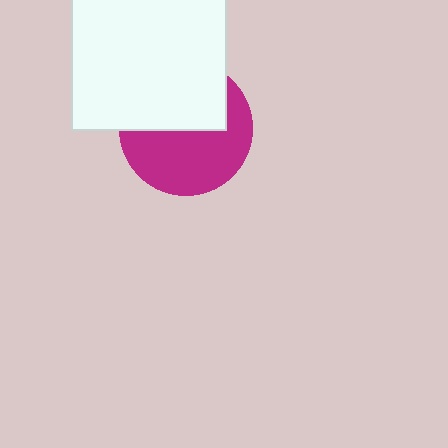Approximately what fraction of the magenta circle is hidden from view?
Roughly 46% of the magenta circle is hidden behind the white square.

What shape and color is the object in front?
The object in front is a white square.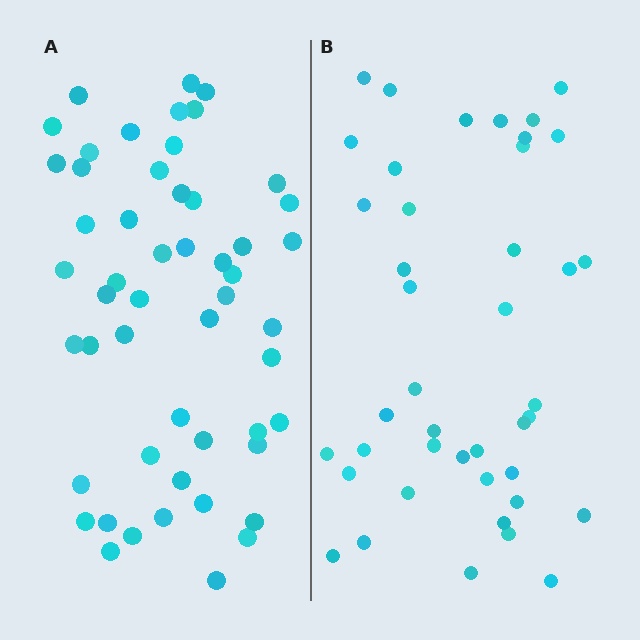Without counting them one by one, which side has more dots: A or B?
Region A (the left region) has more dots.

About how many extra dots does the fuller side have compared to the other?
Region A has roughly 10 or so more dots than region B.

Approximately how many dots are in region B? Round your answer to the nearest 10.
About 40 dots. (The exact count is 42, which rounds to 40.)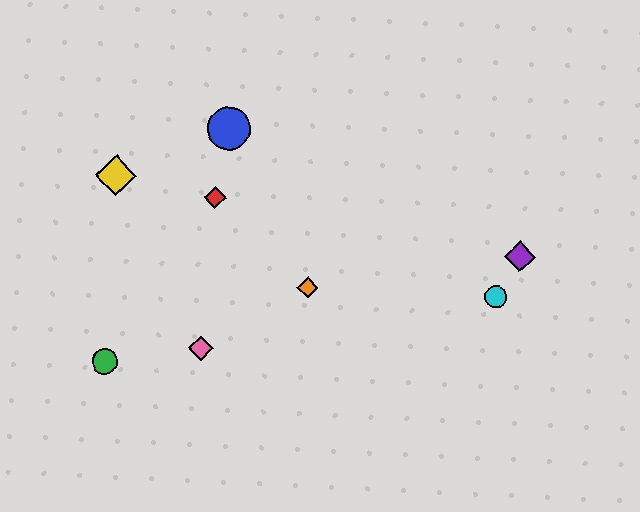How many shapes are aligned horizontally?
2 shapes (the orange diamond, the cyan circle) are aligned horizontally.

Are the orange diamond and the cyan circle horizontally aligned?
Yes, both are at y≈288.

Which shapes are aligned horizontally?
The orange diamond, the cyan circle are aligned horizontally.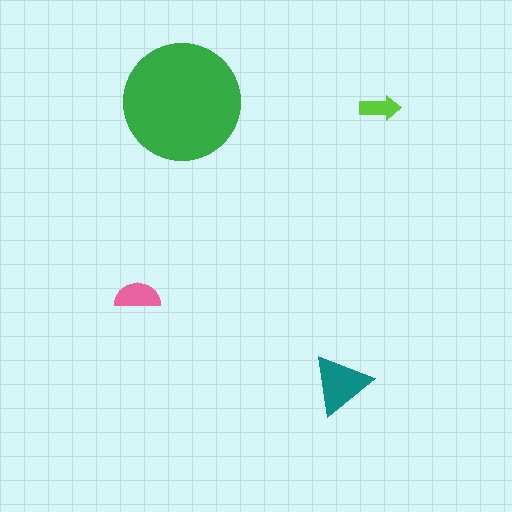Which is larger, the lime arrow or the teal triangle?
The teal triangle.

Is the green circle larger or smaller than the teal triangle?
Larger.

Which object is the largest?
The green circle.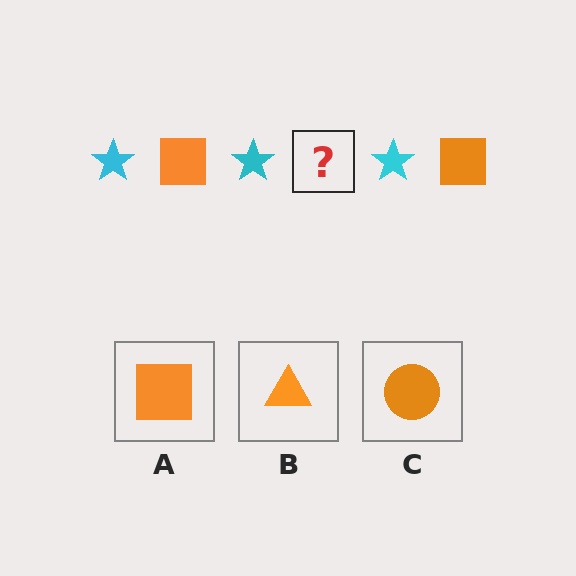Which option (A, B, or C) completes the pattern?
A.